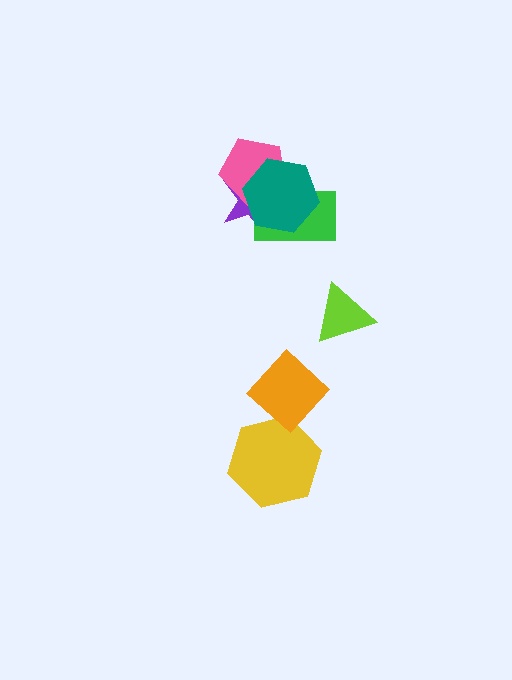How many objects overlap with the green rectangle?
3 objects overlap with the green rectangle.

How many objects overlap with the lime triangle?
0 objects overlap with the lime triangle.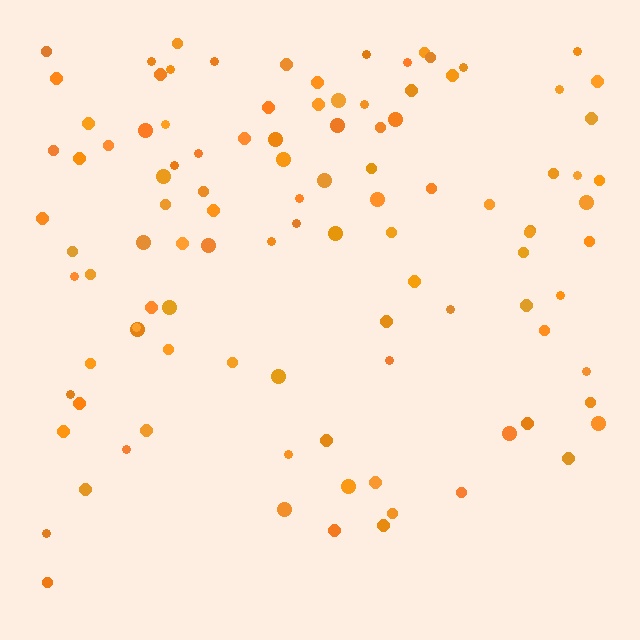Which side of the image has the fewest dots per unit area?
The bottom.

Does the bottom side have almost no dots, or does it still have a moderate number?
Still a moderate number, just noticeably fewer than the top.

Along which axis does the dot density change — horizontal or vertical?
Vertical.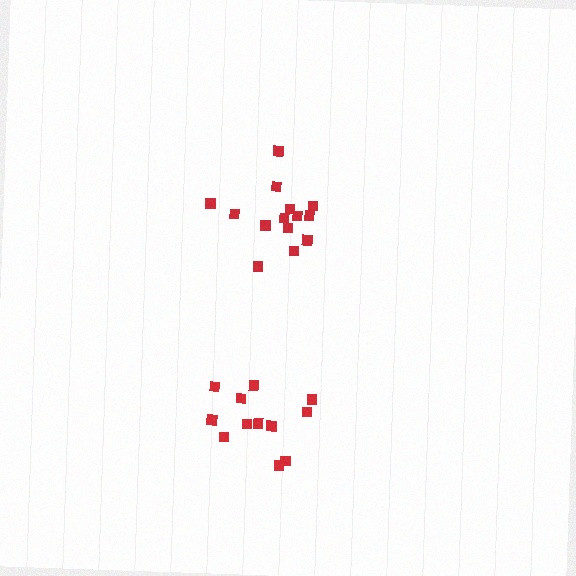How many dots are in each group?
Group 1: 14 dots, Group 2: 12 dots (26 total).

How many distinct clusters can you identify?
There are 2 distinct clusters.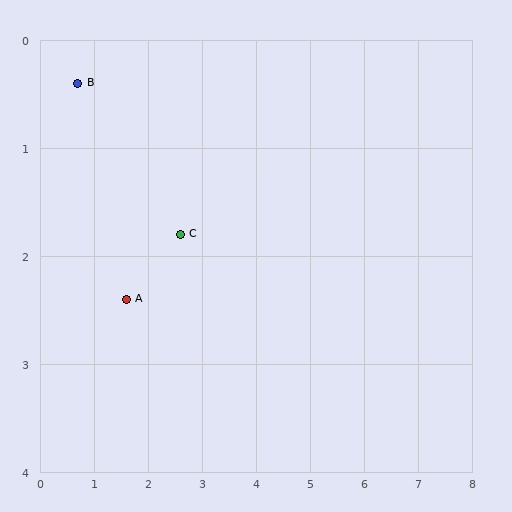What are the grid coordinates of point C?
Point C is at approximately (2.6, 1.8).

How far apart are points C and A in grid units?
Points C and A are about 1.2 grid units apart.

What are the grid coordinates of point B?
Point B is at approximately (0.7, 0.4).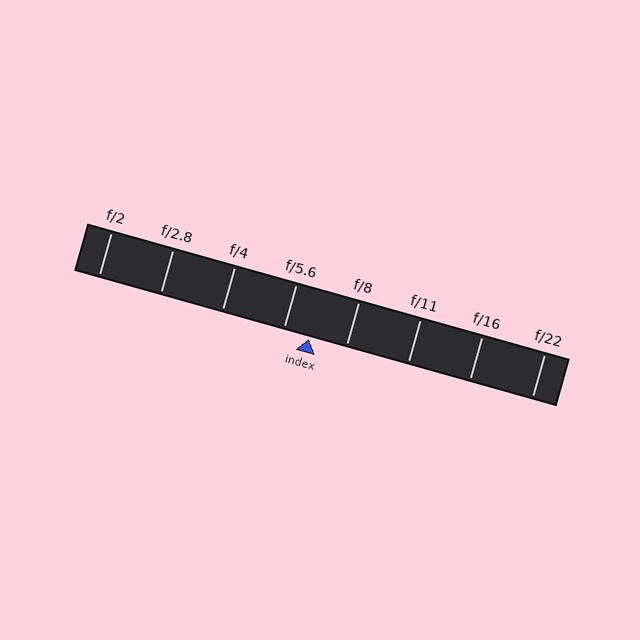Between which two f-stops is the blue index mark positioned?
The index mark is between f/5.6 and f/8.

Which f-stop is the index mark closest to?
The index mark is closest to f/5.6.